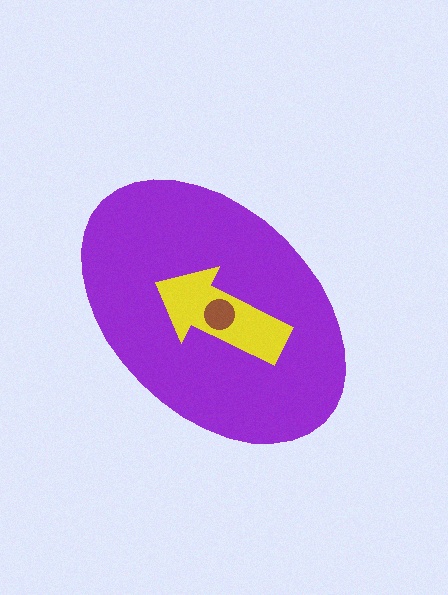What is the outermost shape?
The purple ellipse.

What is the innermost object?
The brown circle.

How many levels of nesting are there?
3.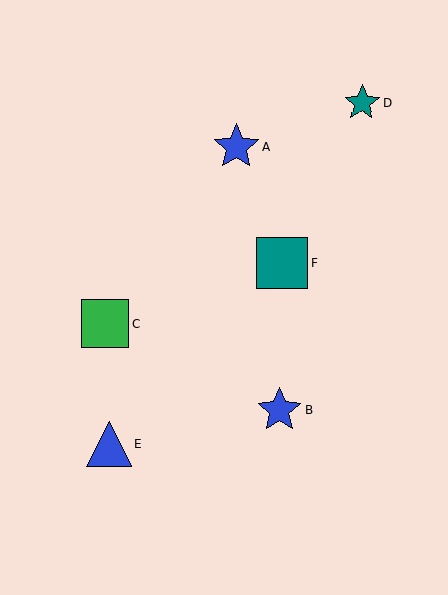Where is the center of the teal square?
The center of the teal square is at (282, 263).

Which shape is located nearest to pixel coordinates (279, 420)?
The blue star (labeled B) at (279, 410) is nearest to that location.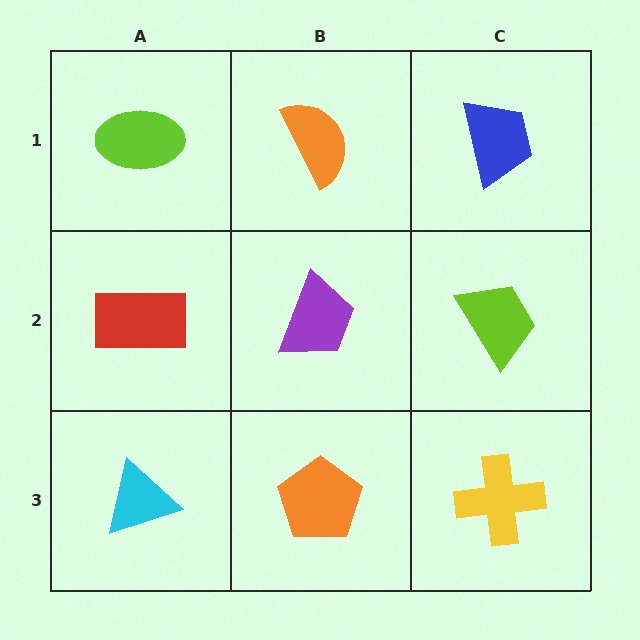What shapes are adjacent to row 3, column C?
A lime trapezoid (row 2, column C), an orange pentagon (row 3, column B).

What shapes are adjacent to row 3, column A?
A red rectangle (row 2, column A), an orange pentagon (row 3, column B).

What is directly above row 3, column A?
A red rectangle.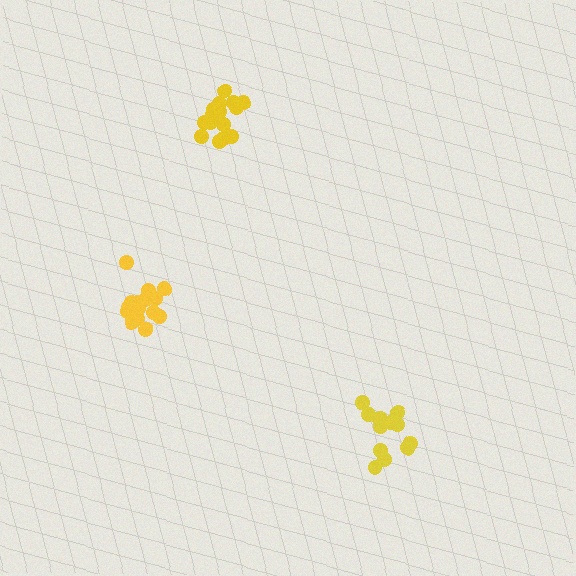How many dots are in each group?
Group 1: 15 dots, Group 2: 14 dots, Group 3: 17 dots (46 total).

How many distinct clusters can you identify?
There are 3 distinct clusters.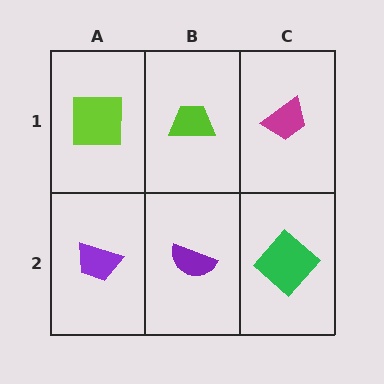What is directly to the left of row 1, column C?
A lime trapezoid.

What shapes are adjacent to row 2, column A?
A lime square (row 1, column A), a purple semicircle (row 2, column B).